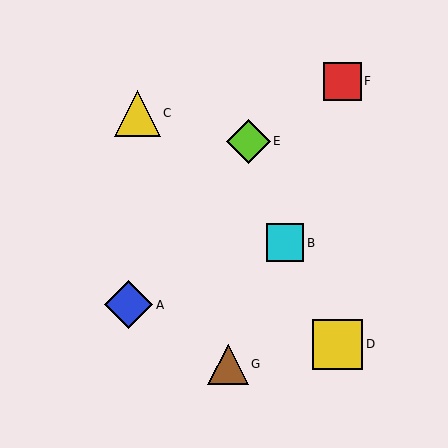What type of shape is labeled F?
Shape F is a red square.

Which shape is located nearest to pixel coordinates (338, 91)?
The red square (labeled F) at (342, 81) is nearest to that location.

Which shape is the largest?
The yellow square (labeled D) is the largest.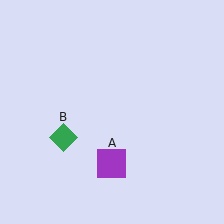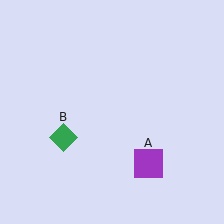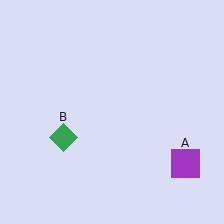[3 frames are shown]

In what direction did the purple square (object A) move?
The purple square (object A) moved right.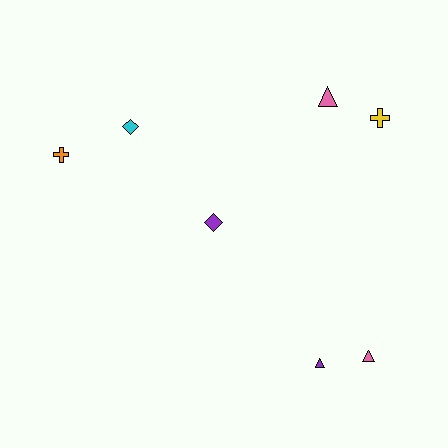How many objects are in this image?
There are 7 objects.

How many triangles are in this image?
There are 3 triangles.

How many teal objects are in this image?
There are no teal objects.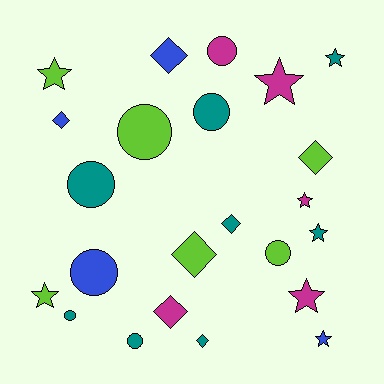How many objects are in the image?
There are 23 objects.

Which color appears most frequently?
Teal, with 8 objects.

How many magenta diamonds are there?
There is 1 magenta diamond.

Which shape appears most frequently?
Circle, with 8 objects.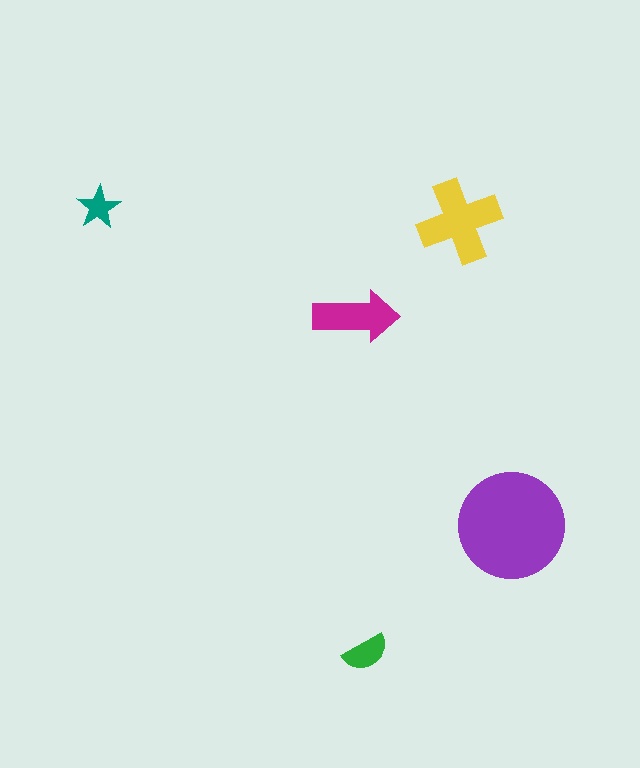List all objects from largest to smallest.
The purple circle, the yellow cross, the magenta arrow, the green semicircle, the teal star.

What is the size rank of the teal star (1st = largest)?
5th.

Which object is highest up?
The teal star is topmost.